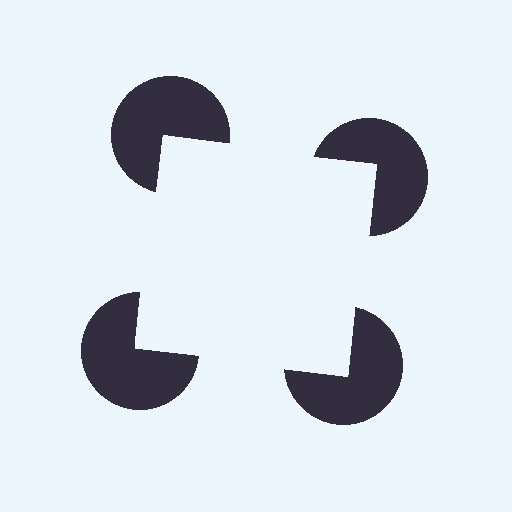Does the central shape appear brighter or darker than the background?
It typically appears slightly brighter than the background, even though no actual brightness change is drawn.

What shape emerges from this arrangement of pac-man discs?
An illusory square — its edges are inferred from the aligned wedge cuts in the pac-man discs, not physically drawn.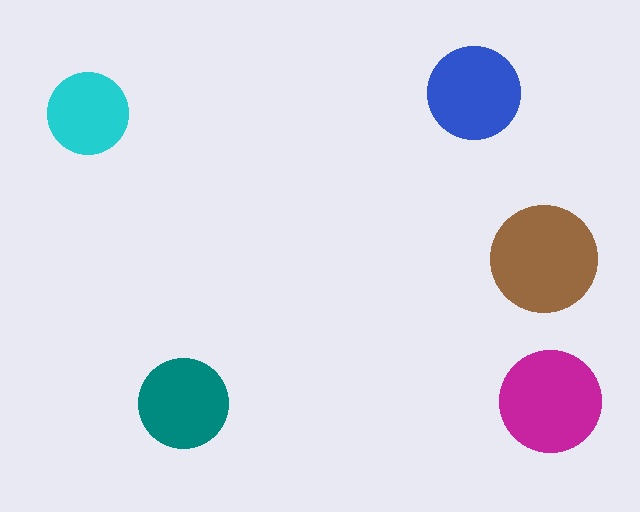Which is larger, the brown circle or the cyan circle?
The brown one.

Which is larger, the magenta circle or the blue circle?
The magenta one.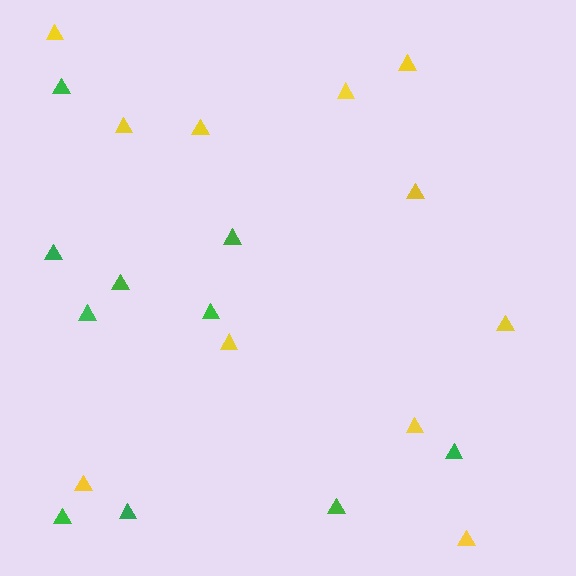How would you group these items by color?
There are 2 groups: one group of yellow triangles (11) and one group of green triangles (10).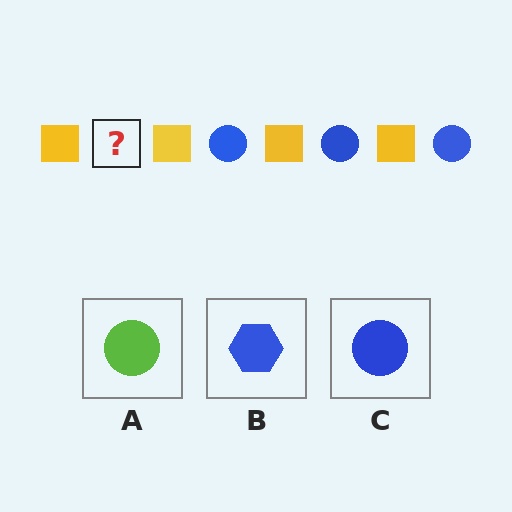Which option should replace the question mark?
Option C.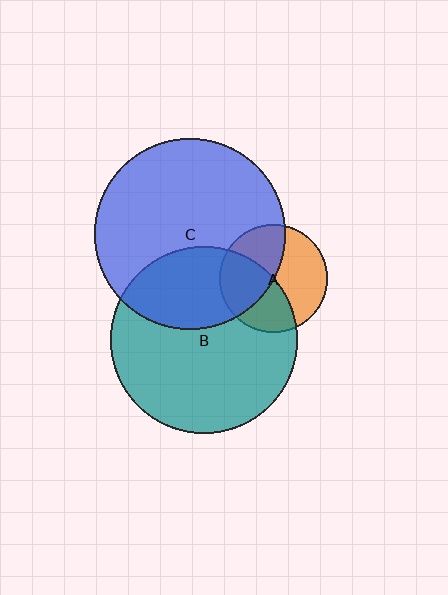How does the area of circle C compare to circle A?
Approximately 3.1 times.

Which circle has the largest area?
Circle C (blue).